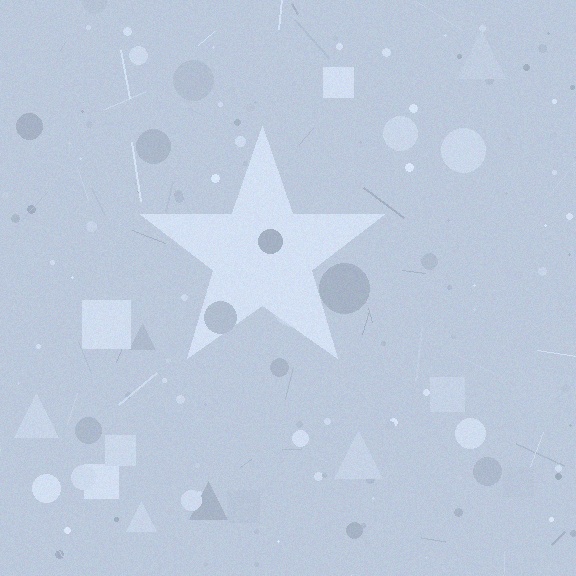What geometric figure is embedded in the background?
A star is embedded in the background.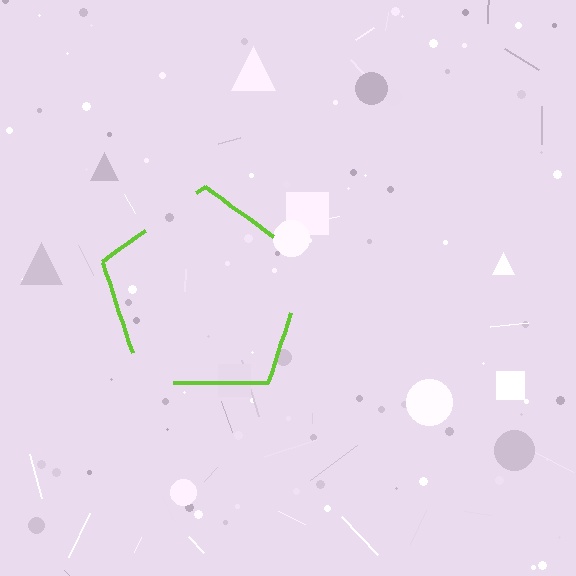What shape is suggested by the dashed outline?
The dashed outline suggests a pentagon.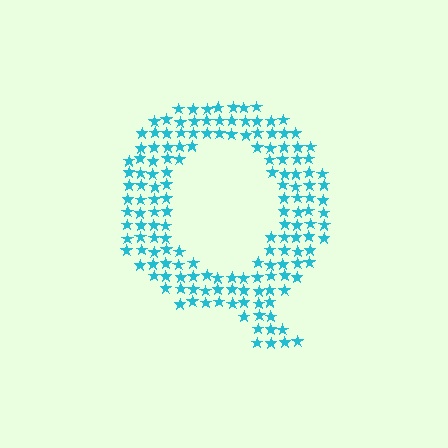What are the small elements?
The small elements are stars.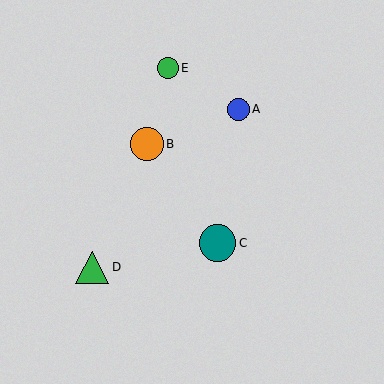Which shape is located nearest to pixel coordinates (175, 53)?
The green circle (labeled E) at (168, 68) is nearest to that location.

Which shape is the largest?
The teal circle (labeled C) is the largest.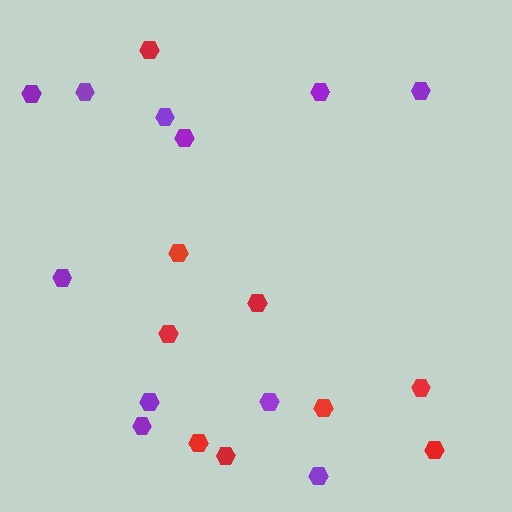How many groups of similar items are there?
There are 2 groups: one group of red hexagons (9) and one group of purple hexagons (11).